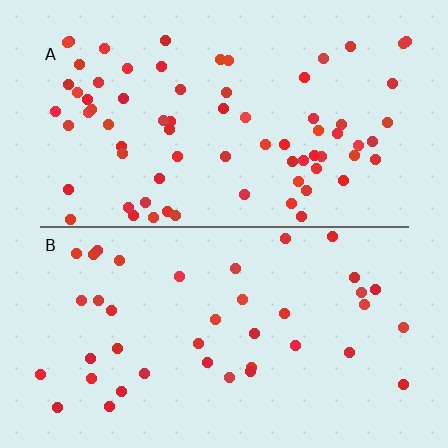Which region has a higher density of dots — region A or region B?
A (the top).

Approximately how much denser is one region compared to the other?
Approximately 1.8× — region A over region B.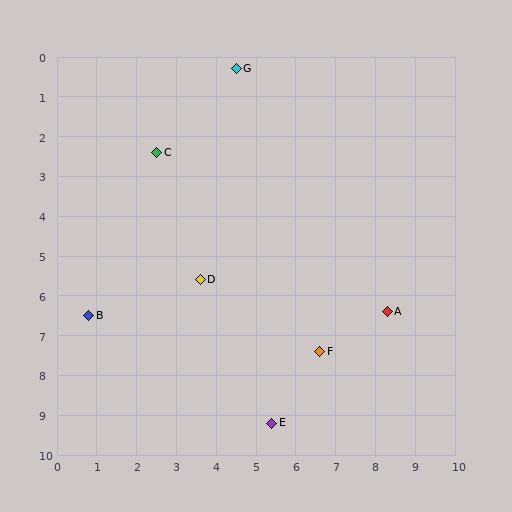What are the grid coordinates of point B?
Point B is at approximately (0.8, 6.5).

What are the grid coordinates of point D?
Point D is at approximately (3.6, 5.6).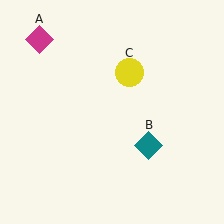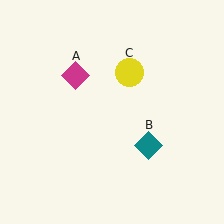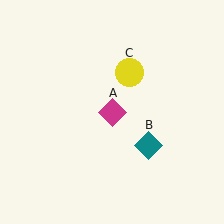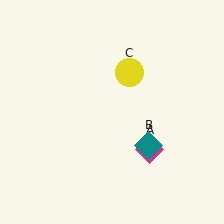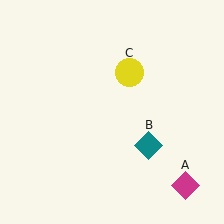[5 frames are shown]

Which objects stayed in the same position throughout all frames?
Teal diamond (object B) and yellow circle (object C) remained stationary.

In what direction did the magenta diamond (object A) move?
The magenta diamond (object A) moved down and to the right.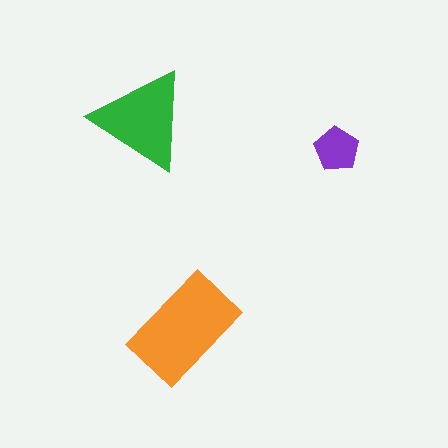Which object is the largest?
The orange rectangle.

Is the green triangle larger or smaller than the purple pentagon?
Larger.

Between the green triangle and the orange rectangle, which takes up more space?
The orange rectangle.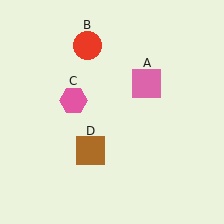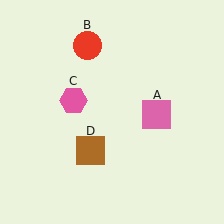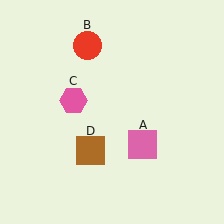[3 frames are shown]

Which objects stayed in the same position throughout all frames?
Red circle (object B) and pink hexagon (object C) and brown square (object D) remained stationary.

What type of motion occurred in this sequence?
The pink square (object A) rotated clockwise around the center of the scene.